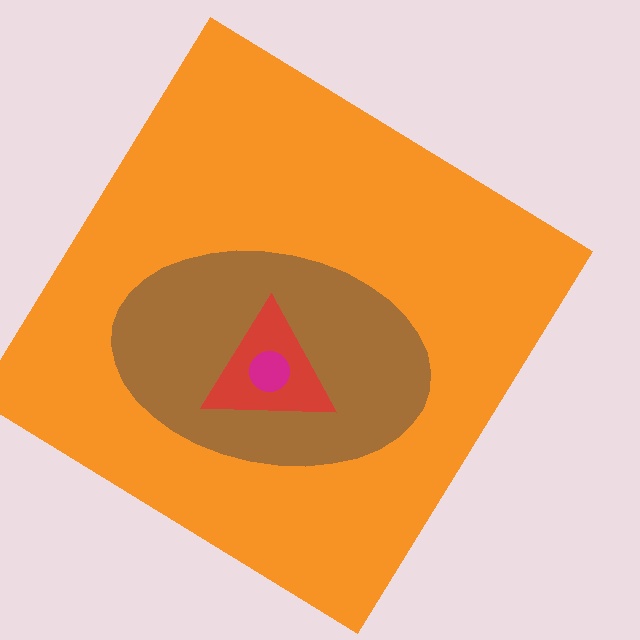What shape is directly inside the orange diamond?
The brown ellipse.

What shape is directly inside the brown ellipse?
The red triangle.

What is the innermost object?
The magenta circle.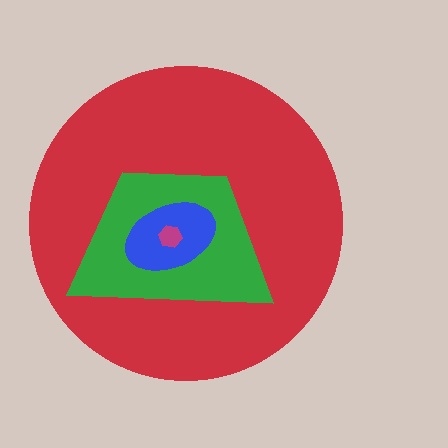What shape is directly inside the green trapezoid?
The blue ellipse.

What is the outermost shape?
The red circle.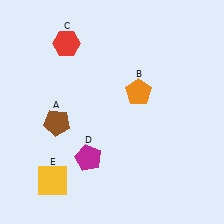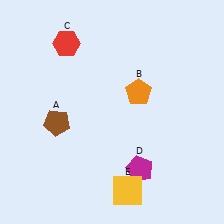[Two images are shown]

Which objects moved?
The objects that moved are: the magenta pentagon (D), the yellow square (E).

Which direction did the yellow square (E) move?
The yellow square (E) moved right.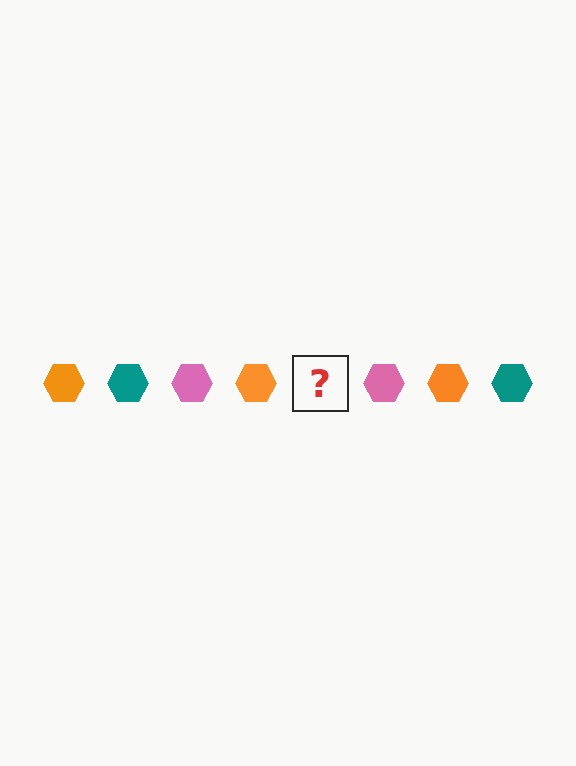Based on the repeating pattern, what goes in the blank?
The blank should be a teal hexagon.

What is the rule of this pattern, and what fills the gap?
The rule is that the pattern cycles through orange, teal, pink hexagons. The gap should be filled with a teal hexagon.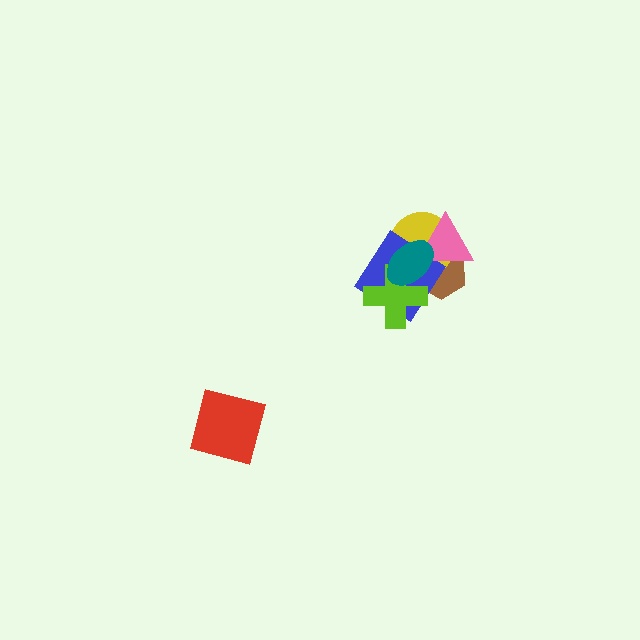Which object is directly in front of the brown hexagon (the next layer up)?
The yellow circle is directly in front of the brown hexagon.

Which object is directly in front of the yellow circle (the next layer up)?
The blue diamond is directly in front of the yellow circle.